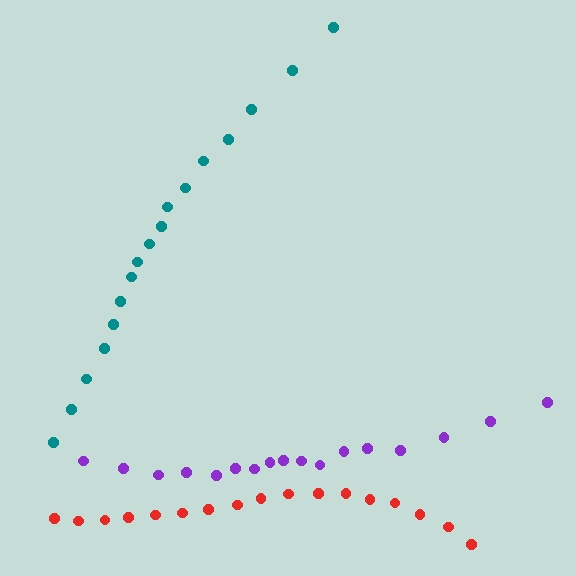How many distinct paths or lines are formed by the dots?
There are 3 distinct paths.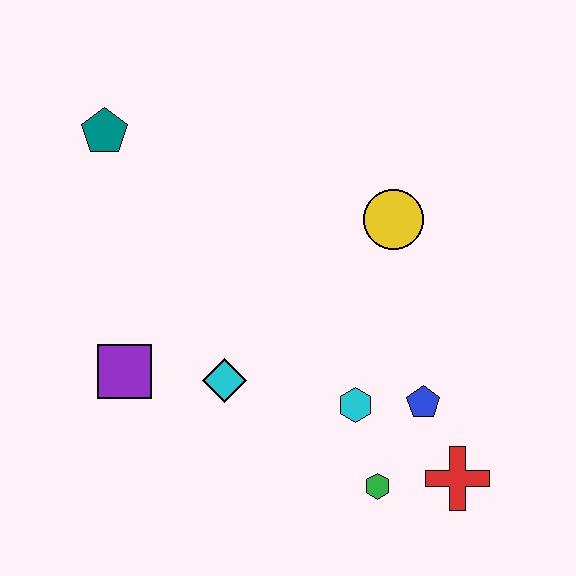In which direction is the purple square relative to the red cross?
The purple square is to the left of the red cross.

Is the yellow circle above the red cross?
Yes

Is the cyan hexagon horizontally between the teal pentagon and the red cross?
Yes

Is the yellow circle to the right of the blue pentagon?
No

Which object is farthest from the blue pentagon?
The teal pentagon is farthest from the blue pentagon.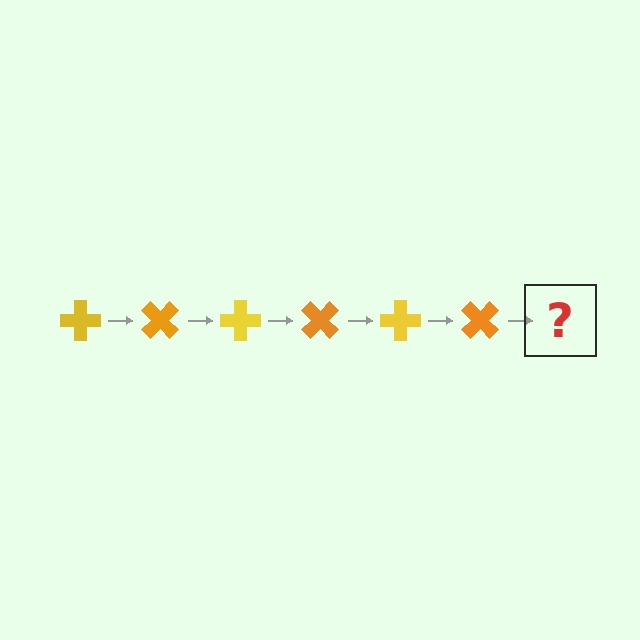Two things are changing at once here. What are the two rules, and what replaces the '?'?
The two rules are that it rotates 45 degrees each step and the color cycles through yellow and orange. The '?' should be a yellow cross, rotated 270 degrees from the start.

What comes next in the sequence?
The next element should be a yellow cross, rotated 270 degrees from the start.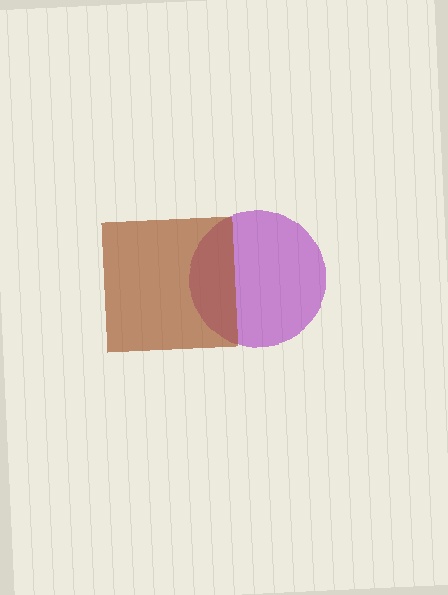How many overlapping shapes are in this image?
There are 2 overlapping shapes in the image.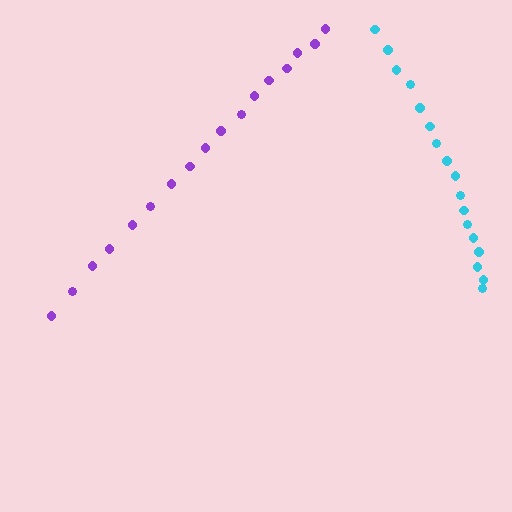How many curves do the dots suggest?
There are 2 distinct paths.